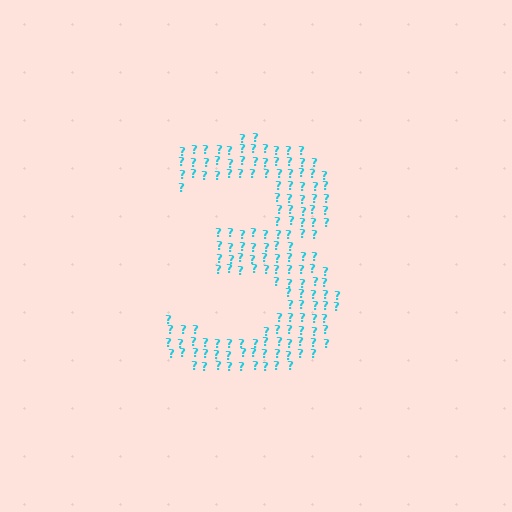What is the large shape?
The large shape is the digit 3.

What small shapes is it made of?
It is made of small question marks.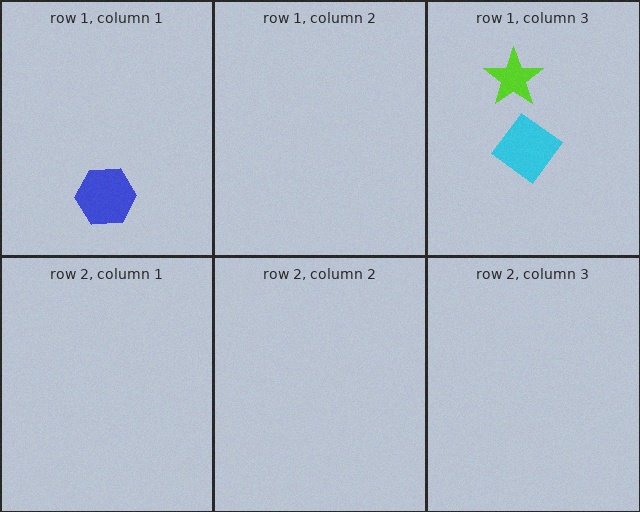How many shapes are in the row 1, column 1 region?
1.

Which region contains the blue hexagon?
The row 1, column 1 region.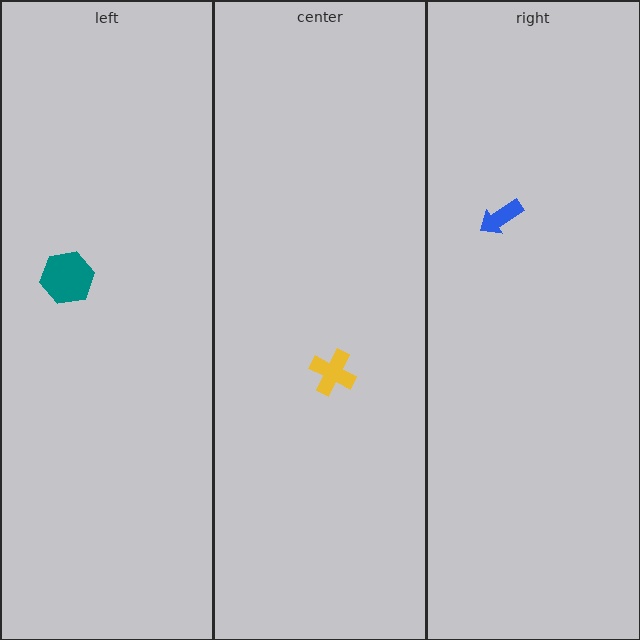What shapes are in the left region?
The teal hexagon.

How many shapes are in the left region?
1.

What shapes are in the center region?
The yellow cross.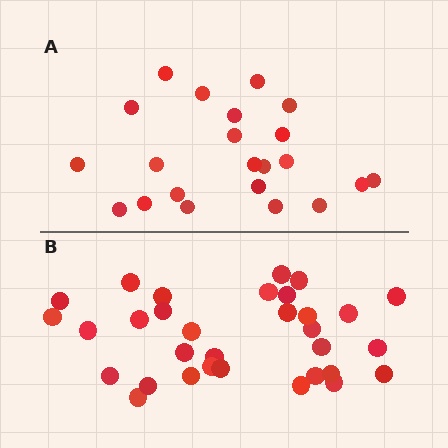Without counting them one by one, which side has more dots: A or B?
Region B (the bottom region) has more dots.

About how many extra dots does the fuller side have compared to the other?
Region B has roughly 10 or so more dots than region A.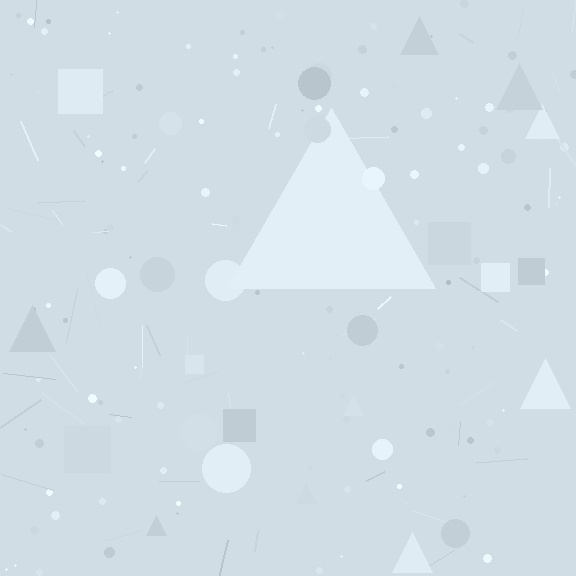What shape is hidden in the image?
A triangle is hidden in the image.